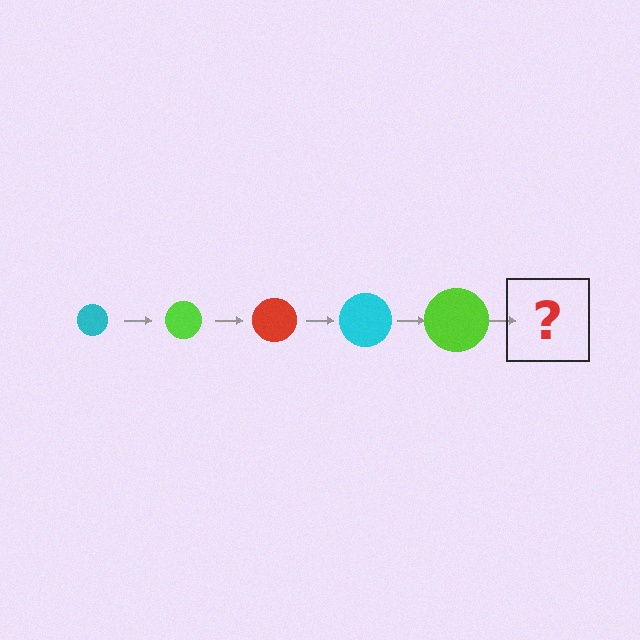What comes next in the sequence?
The next element should be a red circle, larger than the previous one.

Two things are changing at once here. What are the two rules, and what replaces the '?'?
The two rules are that the circle grows larger each step and the color cycles through cyan, lime, and red. The '?' should be a red circle, larger than the previous one.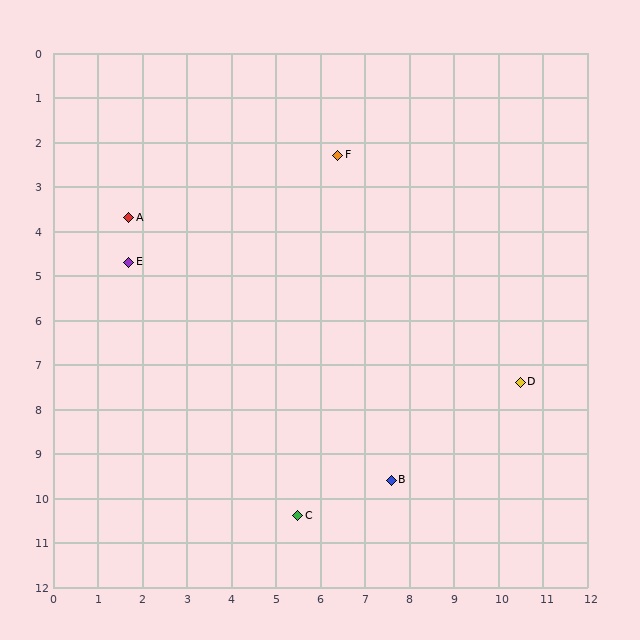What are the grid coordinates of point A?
Point A is at approximately (1.7, 3.7).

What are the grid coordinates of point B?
Point B is at approximately (7.6, 9.6).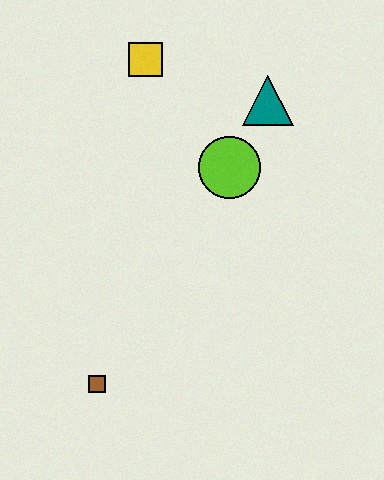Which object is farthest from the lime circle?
The brown square is farthest from the lime circle.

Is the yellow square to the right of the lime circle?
No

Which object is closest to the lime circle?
The teal triangle is closest to the lime circle.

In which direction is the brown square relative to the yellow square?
The brown square is below the yellow square.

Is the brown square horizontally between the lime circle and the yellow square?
No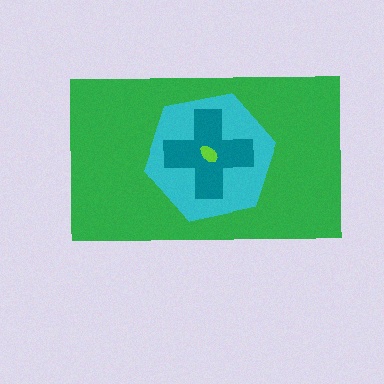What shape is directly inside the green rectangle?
The cyan hexagon.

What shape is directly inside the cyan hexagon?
The teal cross.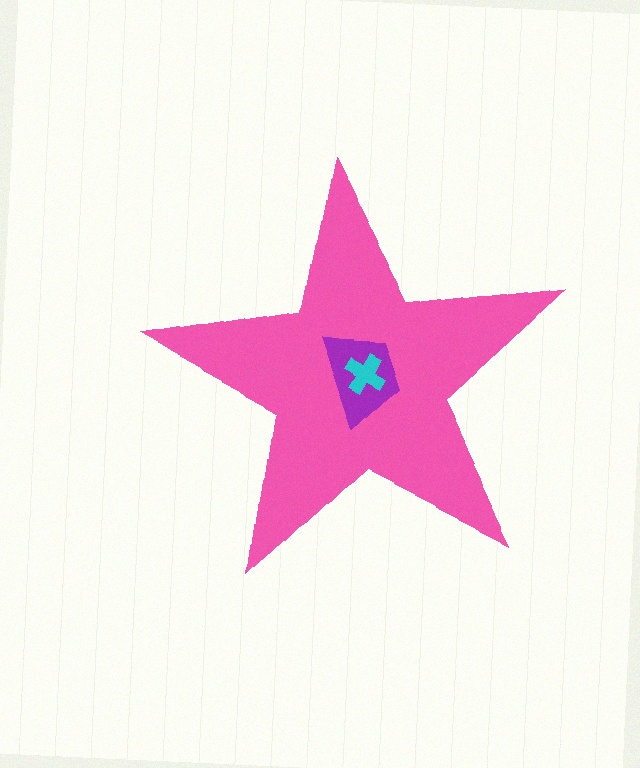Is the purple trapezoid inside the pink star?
Yes.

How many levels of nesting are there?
3.